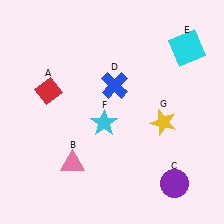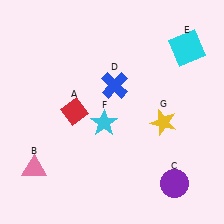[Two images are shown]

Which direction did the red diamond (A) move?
The red diamond (A) moved right.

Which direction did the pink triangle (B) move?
The pink triangle (B) moved left.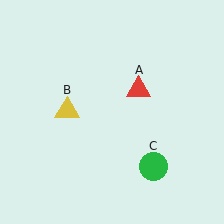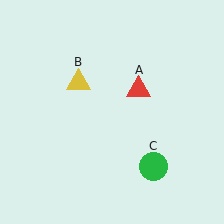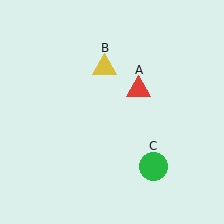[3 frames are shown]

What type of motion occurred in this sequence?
The yellow triangle (object B) rotated clockwise around the center of the scene.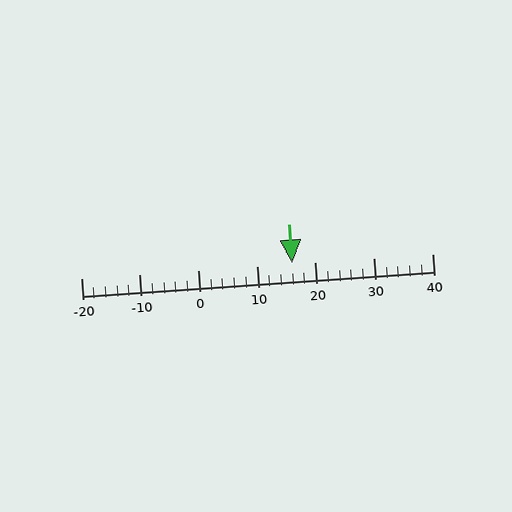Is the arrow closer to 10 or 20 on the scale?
The arrow is closer to 20.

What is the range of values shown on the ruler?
The ruler shows values from -20 to 40.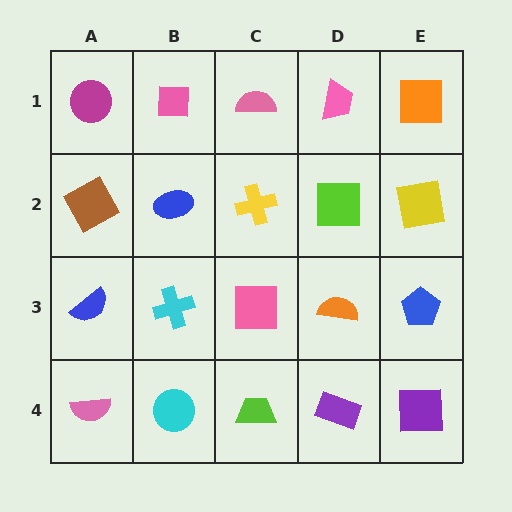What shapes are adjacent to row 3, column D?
A lime square (row 2, column D), a purple rectangle (row 4, column D), a pink square (row 3, column C), a blue pentagon (row 3, column E).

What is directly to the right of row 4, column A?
A cyan circle.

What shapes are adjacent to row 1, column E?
A yellow square (row 2, column E), a pink trapezoid (row 1, column D).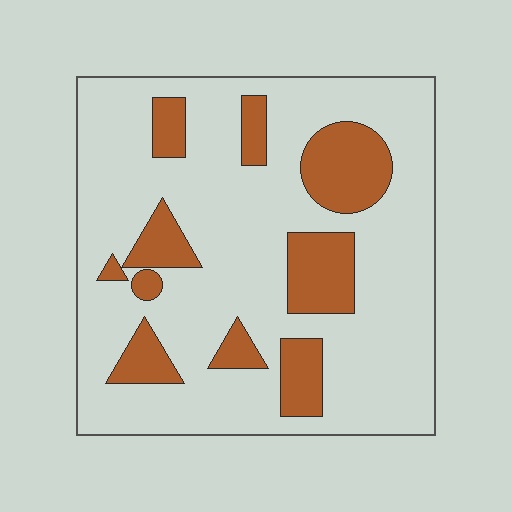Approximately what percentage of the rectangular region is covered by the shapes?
Approximately 20%.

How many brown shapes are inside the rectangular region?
10.